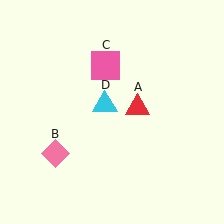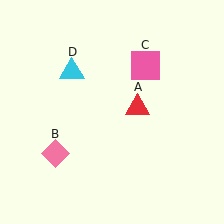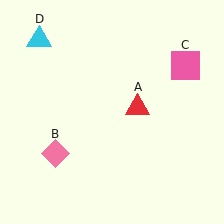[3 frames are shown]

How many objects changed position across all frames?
2 objects changed position: pink square (object C), cyan triangle (object D).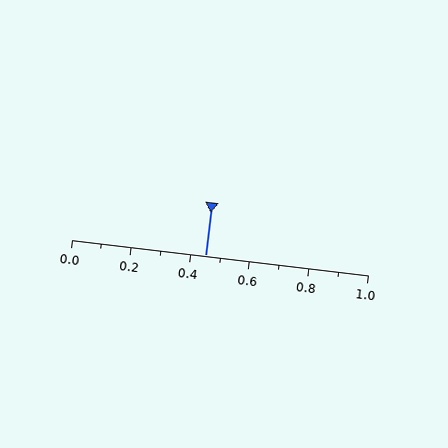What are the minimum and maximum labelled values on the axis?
The axis runs from 0.0 to 1.0.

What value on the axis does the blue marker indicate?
The marker indicates approximately 0.45.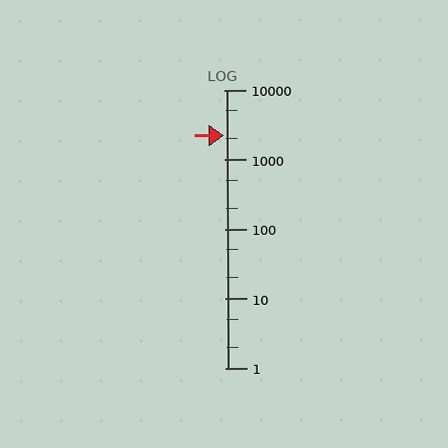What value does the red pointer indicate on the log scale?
The pointer indicates approximately 2200.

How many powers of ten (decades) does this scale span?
The scale spans 4 decades, from 1 to 10000.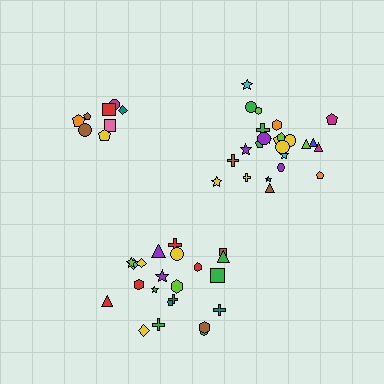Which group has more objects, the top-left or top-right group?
The top-right group.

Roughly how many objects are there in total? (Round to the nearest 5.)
Roughly 55 objects in total.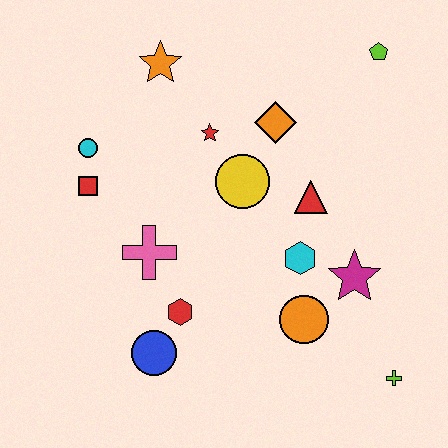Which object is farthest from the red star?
The lime cross is farthest from the red star.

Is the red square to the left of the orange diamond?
Yes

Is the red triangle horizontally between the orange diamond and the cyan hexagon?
No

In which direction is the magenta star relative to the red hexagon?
The magenta star is to the right of the red hexagon.